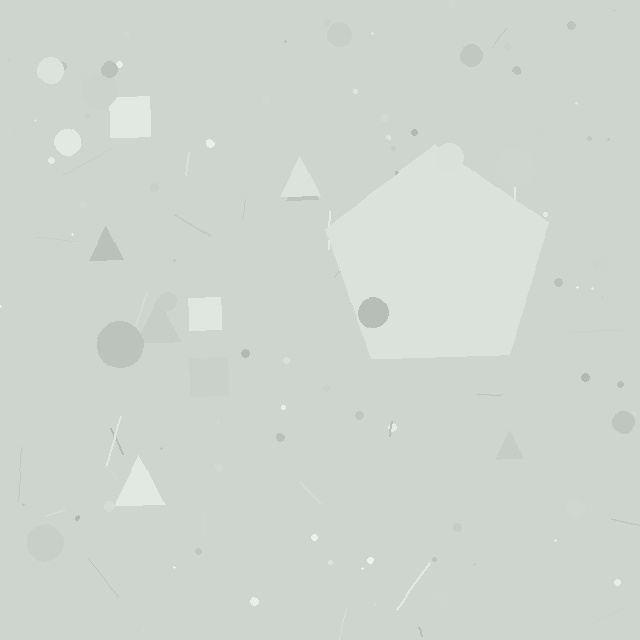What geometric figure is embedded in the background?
A pentagon is embedded in the background.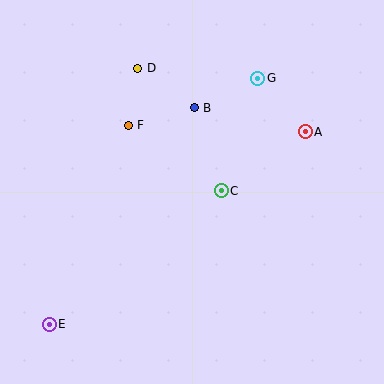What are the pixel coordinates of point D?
Point D is at (138, 68).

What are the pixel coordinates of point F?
Point F is at (128, 125).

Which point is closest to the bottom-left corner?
Point E is closest to the bottom-left corner.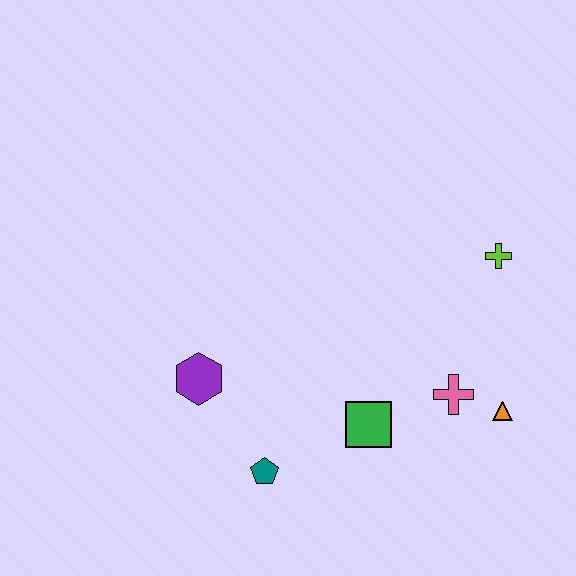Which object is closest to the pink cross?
The orange triangle is closest to the pink cross.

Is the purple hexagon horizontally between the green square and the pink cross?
No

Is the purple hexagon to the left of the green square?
Yes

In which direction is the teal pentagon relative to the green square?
The teal pentagon is to the left of the green square.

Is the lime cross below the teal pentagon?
No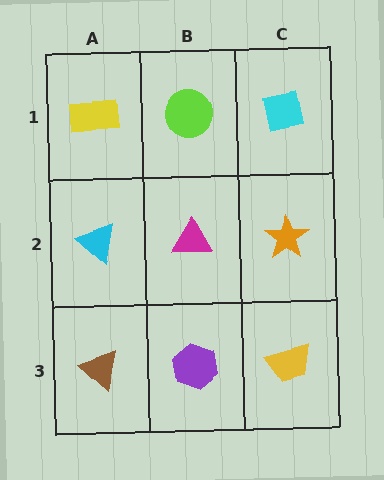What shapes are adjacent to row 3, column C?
An orange star (row 2, column C), a purple hexagon (row 3, column B).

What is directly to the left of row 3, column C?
A purple hexagon.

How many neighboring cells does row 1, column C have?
2.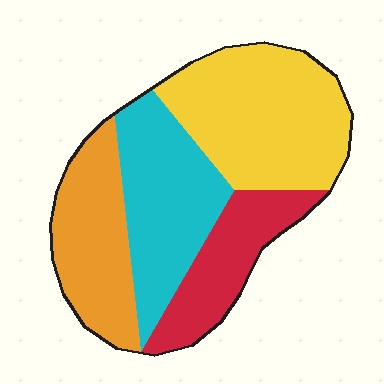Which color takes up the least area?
Red, at roughly 20%.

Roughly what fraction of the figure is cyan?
Cyan covers 26% of the figure.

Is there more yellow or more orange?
Yellow.